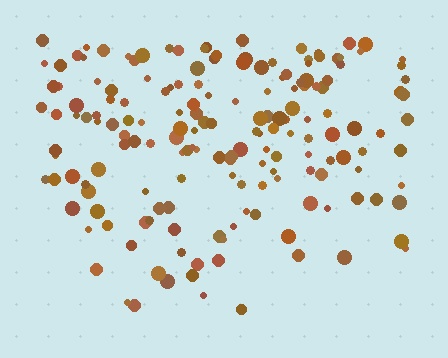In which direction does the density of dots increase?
From bottom to top, with the top side densest.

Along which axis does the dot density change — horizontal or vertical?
Vertical.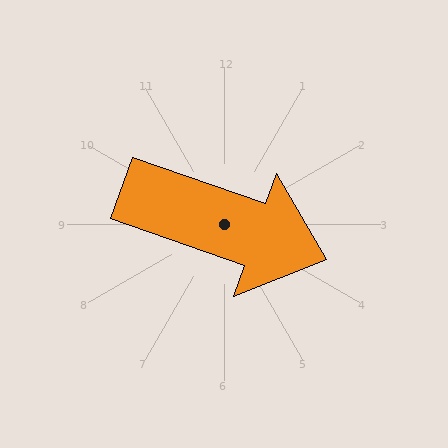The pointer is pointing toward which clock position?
Roughly 4 o'clock.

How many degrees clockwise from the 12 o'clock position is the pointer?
Approximately 109 degrees.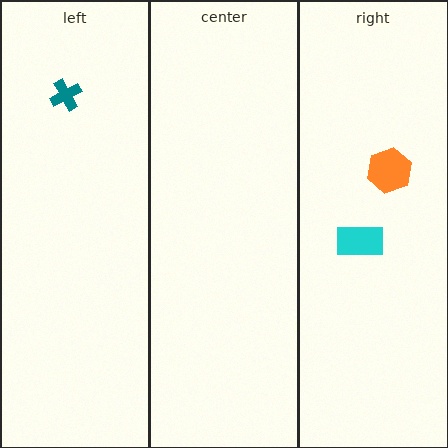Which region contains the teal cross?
The left region.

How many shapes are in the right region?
2.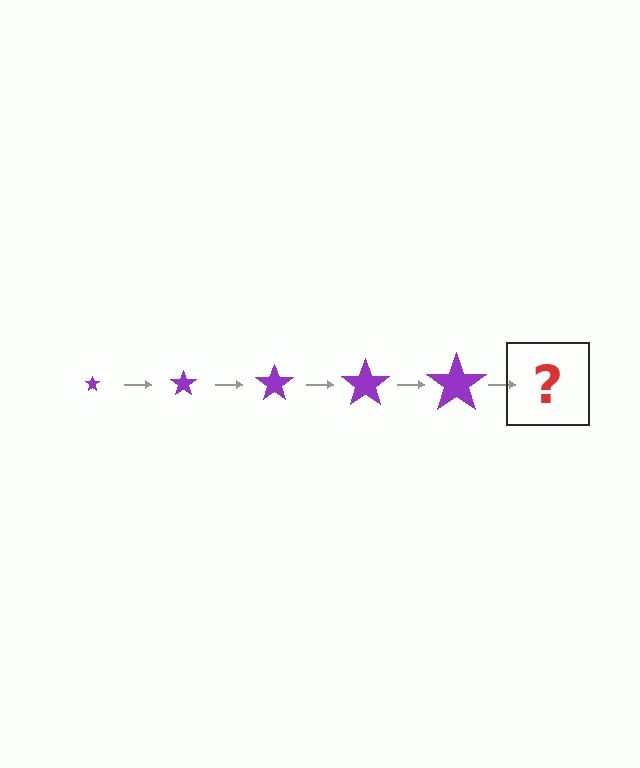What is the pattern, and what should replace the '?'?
The pattern is that the star gets progressively larger each step. The '?' should be a purple star, larger than the previous one.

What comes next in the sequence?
The next element should be a purple star, larger than the previous one.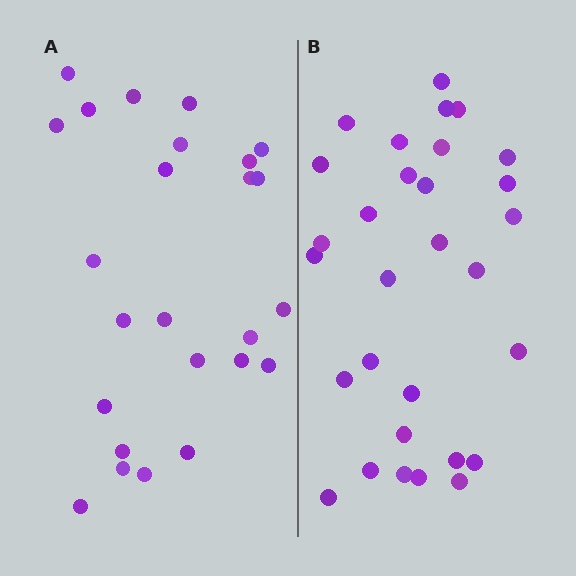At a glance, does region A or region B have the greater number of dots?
Region B (the right region) has more dots.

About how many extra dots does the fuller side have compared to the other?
Region B has about 5 more dots than region A.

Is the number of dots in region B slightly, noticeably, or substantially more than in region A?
Region B has only slightly more — the two regions are fairly close. The ratio is roughly 1.2 to 1.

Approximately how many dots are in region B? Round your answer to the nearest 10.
About 30 dots.